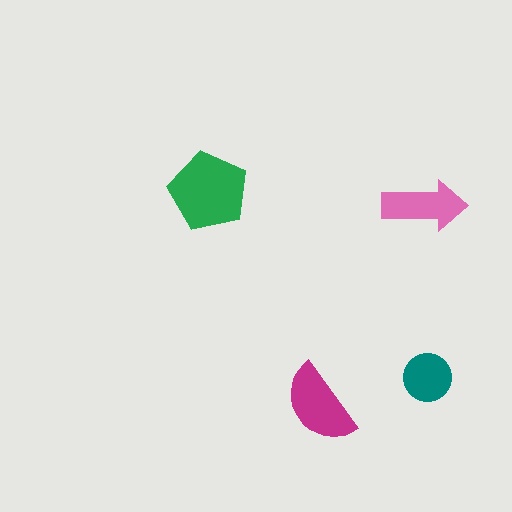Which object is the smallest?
The teal circle.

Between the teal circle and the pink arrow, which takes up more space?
The pink arrow.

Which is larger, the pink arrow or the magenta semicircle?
The magenta semicircle.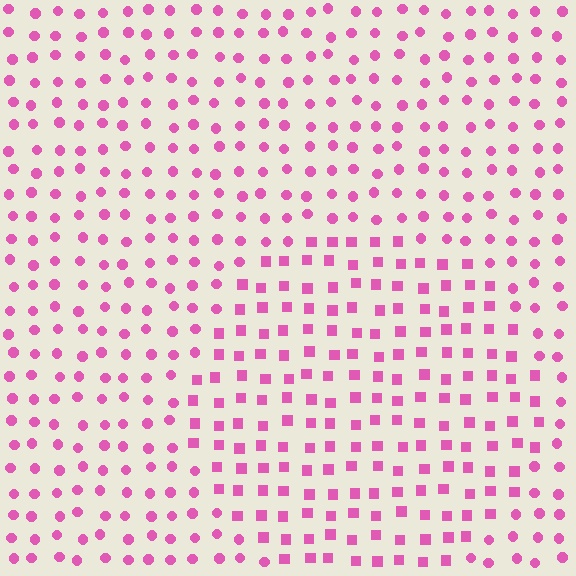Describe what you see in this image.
The image is filled with small pink elements arranged in a uniform grid. A circle-shaped region contains squares, while the surrounding area contains circles. The boundary is defined purely by the change in element shape.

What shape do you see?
I see a circle.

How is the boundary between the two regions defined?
The boundary is defined by a change in element shape: squares inside vs. circles outside. All elements share the same color and spacing.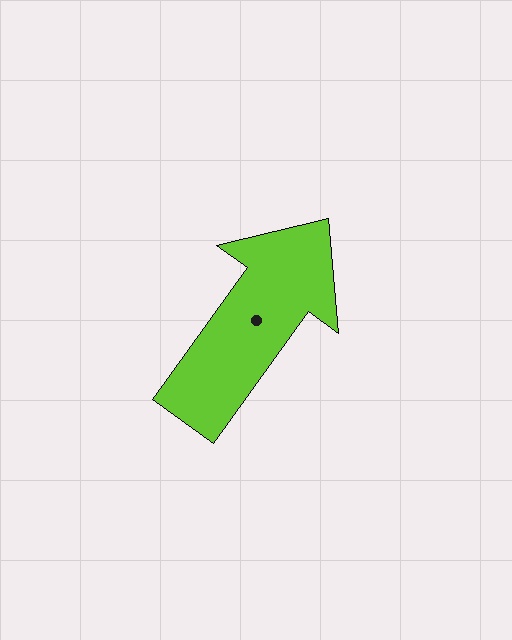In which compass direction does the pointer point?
Northeast.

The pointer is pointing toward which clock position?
Roughly 1 o'clock.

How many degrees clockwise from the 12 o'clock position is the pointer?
Approximately 36 degrees.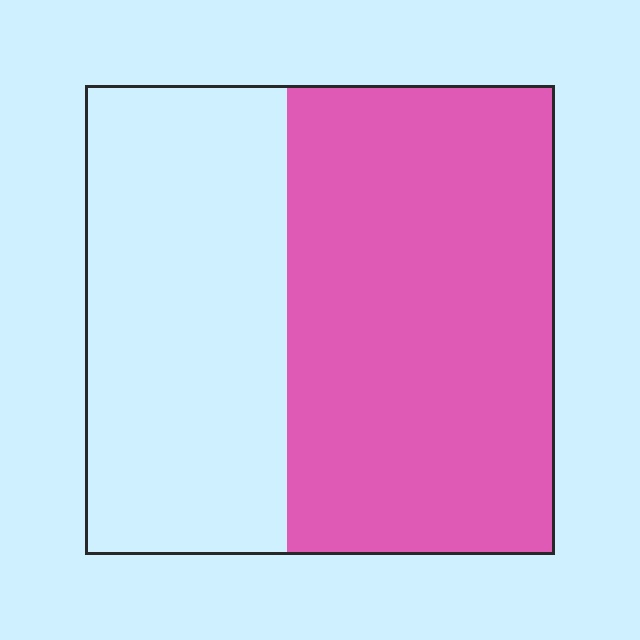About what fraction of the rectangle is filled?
About three fifths (3/5).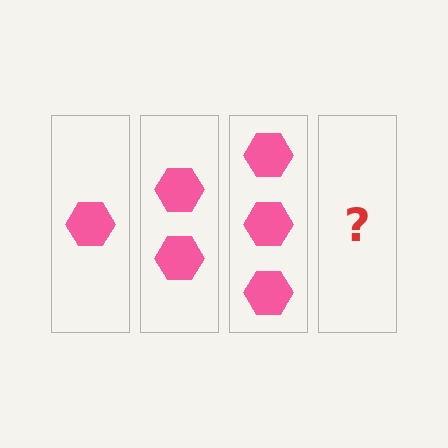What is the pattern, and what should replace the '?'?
The pattern is that each step adds one more hexagon. The '?' should be 4 hexagons.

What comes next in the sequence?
The next element should be 4 hexagons.